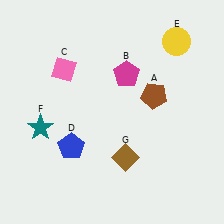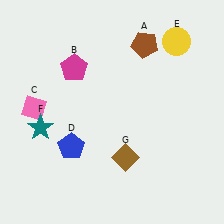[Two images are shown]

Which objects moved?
The objects that moved are: the brown pentagon (A), the magenta pentagon (B), the pink diamond (C).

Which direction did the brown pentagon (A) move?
The brown pentagon (A) moved up.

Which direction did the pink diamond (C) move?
The pink diamond (C) moved down.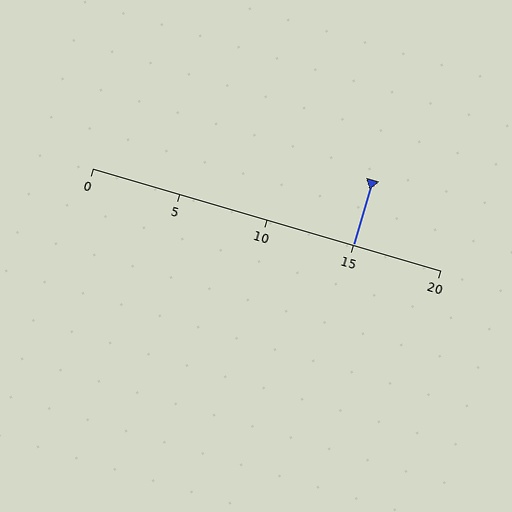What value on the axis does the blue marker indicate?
The marker indicates approximately 15.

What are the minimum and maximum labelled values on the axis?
The axis runs from 0 to 20.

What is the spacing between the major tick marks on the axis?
The major ticks are spaced 5 apart.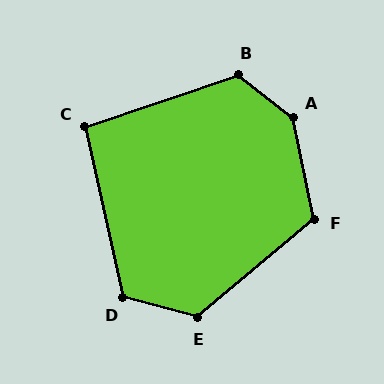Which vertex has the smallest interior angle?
C, at approximately 96 degrees.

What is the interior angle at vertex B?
Approximately 124 degrees (obtuse).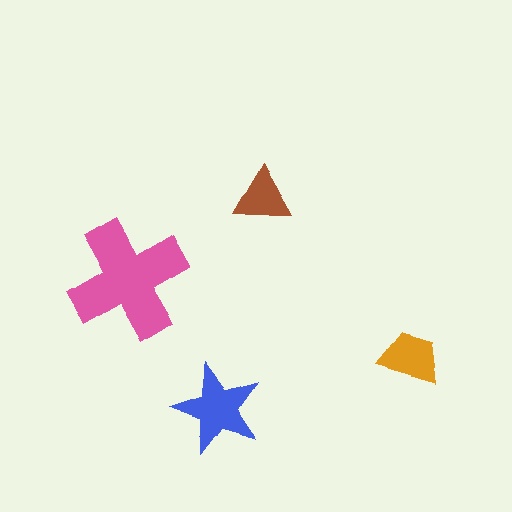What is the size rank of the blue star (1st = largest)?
2nd.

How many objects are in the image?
There are 4 objects in the image.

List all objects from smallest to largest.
The brown triangle, the orange trapezoid, the blue star, the pink cross.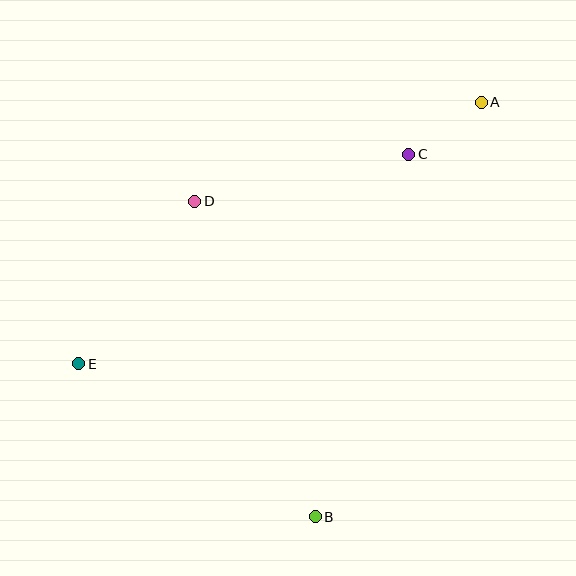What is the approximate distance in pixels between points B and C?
The distance between B and C is approximately 375 pixels.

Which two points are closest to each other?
Points A and C are closest to each other.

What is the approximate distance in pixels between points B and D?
The distance between B and D is approximately 337 pixels.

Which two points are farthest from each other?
Points A and E are farthest from each other.